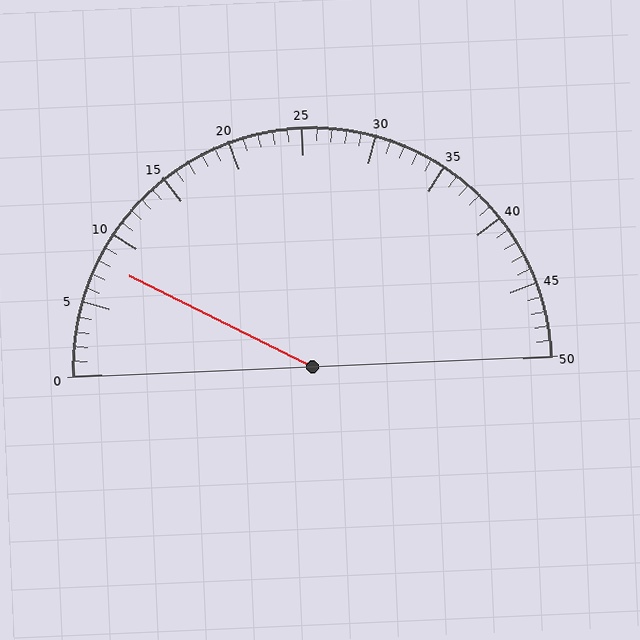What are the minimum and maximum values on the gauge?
The gauge ranges from 0 to 50.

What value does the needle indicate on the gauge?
The needle indicates approximately 8.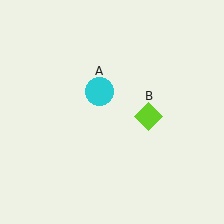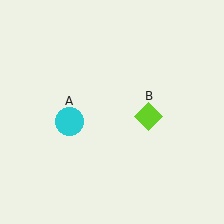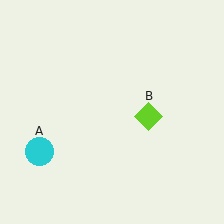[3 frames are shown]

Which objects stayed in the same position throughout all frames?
Lime diamond (object B) remained stationary.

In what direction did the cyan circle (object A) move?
The cyan circle (object A) moved down and to the left.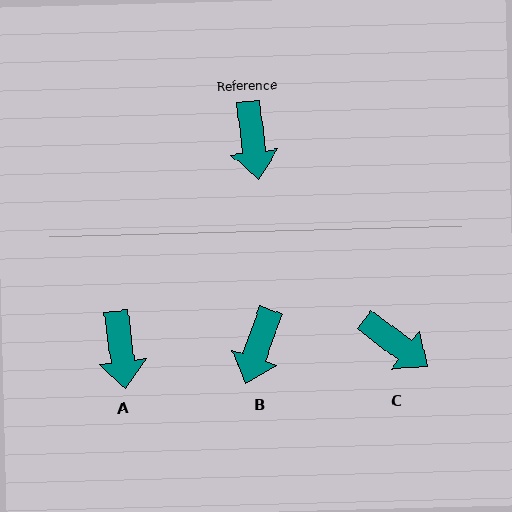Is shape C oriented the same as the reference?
No, it is off by about 46 degrees.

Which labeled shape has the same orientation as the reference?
A.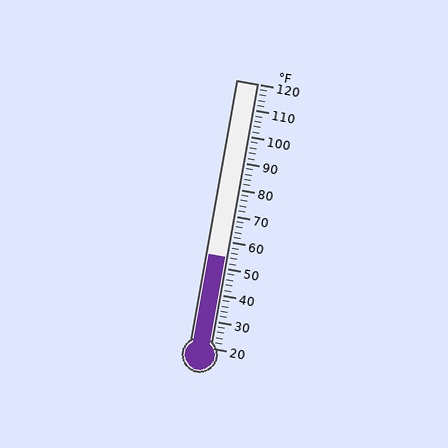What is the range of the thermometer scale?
The thermometer scale ranges from 20°F to 120°F.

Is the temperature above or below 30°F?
The temperature is above 30°F.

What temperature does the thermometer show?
The thermometer shows approximately 54°F.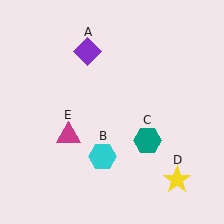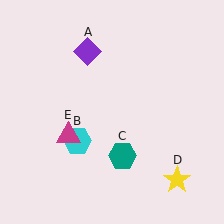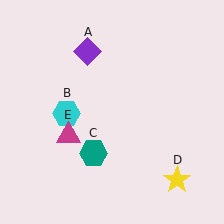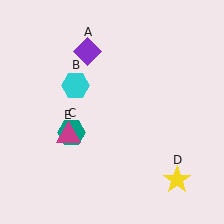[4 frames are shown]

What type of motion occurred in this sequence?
The cyan hexagon (object B), teal hexagon (object C) rotated clockwise around the center of the scene.